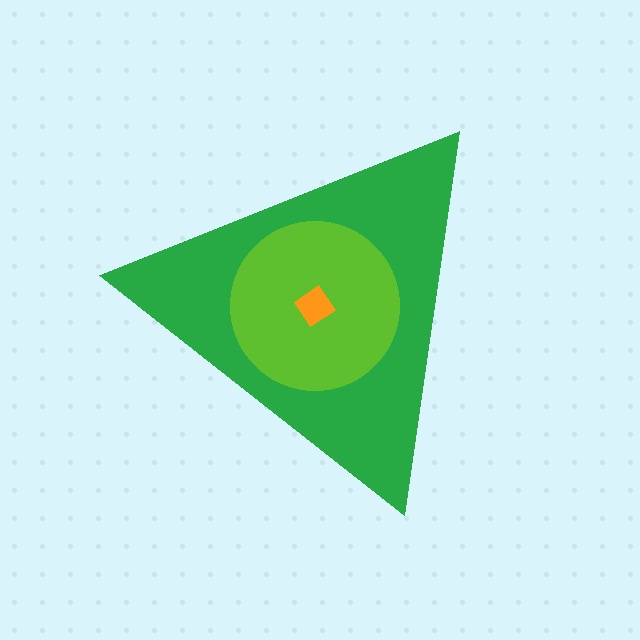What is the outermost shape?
The green triangle.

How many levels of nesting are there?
3.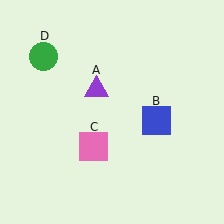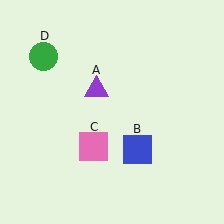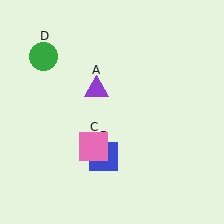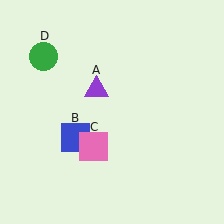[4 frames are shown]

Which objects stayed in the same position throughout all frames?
Purple triangle (object A) and pink square (object C) and green circle (object D) remained stationary.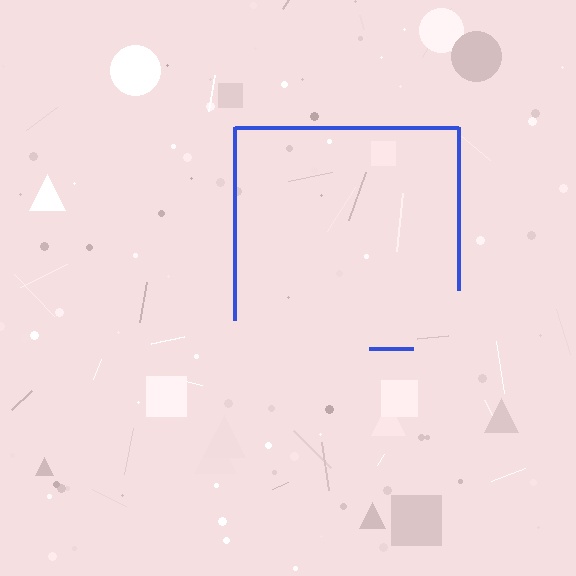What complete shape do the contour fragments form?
The contour fragments form a square.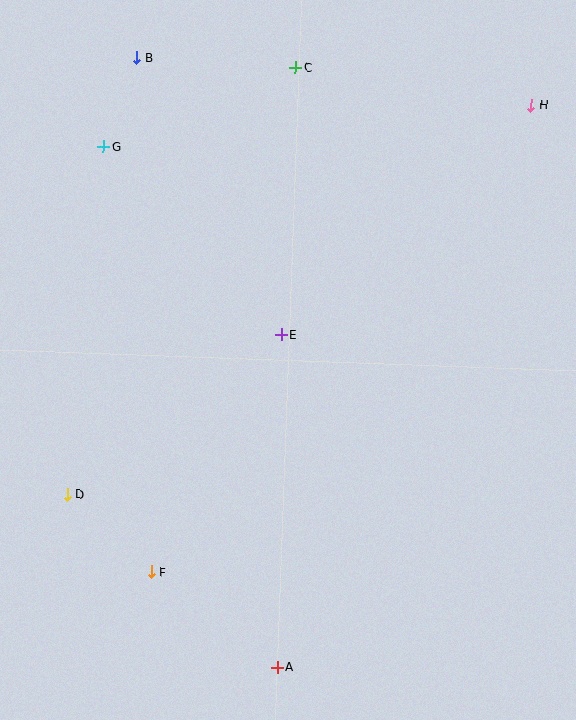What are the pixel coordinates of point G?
Point G is at (103, 146).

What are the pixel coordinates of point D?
Point D is at (67, 494).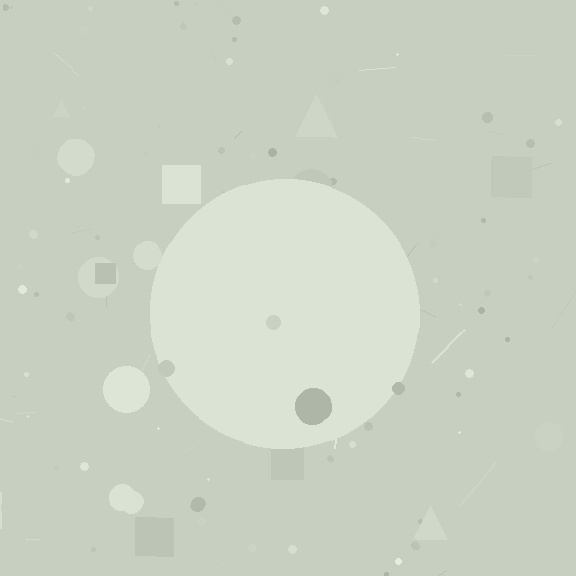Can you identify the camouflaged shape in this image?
The camouflaged shape is a circle.